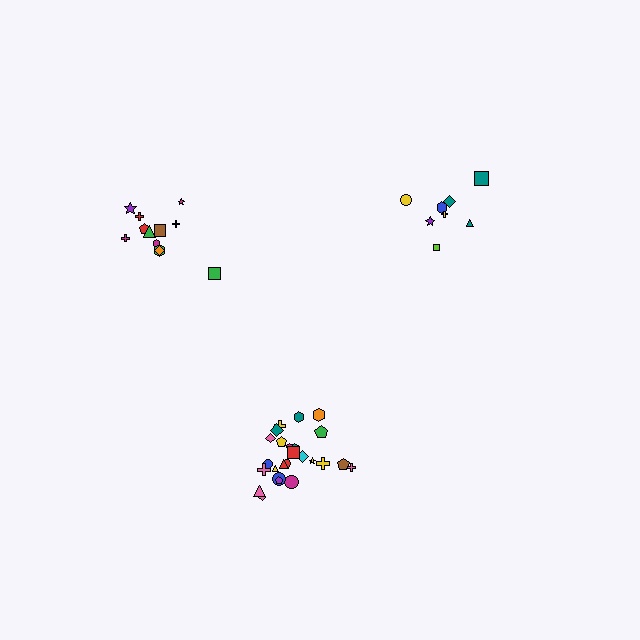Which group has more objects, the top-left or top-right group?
The top-left group.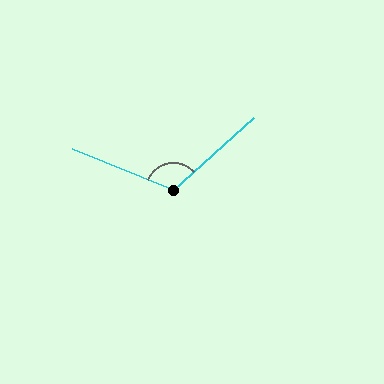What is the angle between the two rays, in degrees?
Approximately 116 degrees.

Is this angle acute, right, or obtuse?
It is obtuse.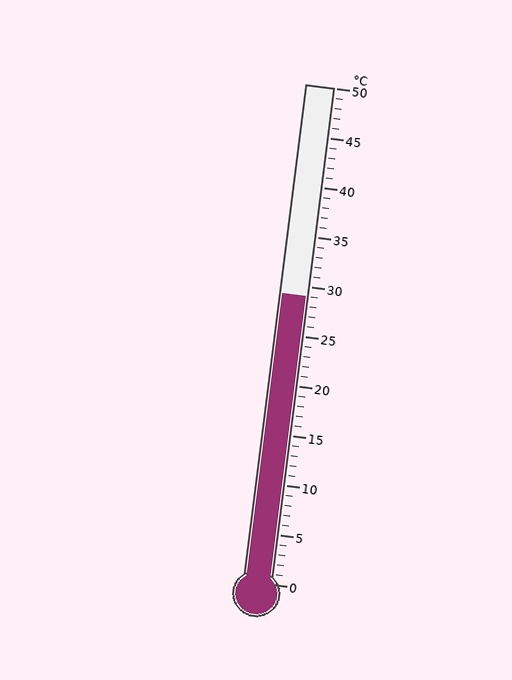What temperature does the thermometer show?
The thermometer shows approximately 29°C.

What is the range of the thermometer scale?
The thermometer scale ranges from 0°C to 50°C.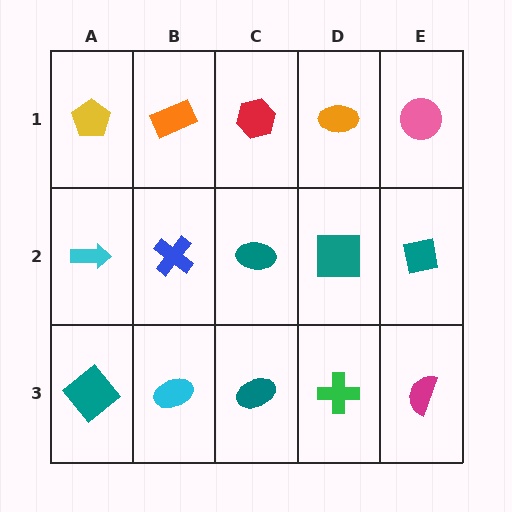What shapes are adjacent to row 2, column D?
An orange ellipse (row 1, column D), a green cross (row 3, column D), a teal ellipse (row 2, column C), a teal square (row 2, column E).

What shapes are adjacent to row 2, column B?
An orange rectangle (row 1, column B), a cyan ellipse (row 3, column B), a cyan arrow (row 2, column A), a teal ellipse (row 2, column C).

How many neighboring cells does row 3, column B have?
3.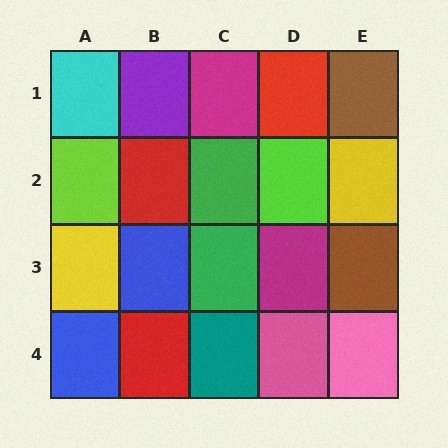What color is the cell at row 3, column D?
Magenta.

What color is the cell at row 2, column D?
Lime.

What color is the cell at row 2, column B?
Red.